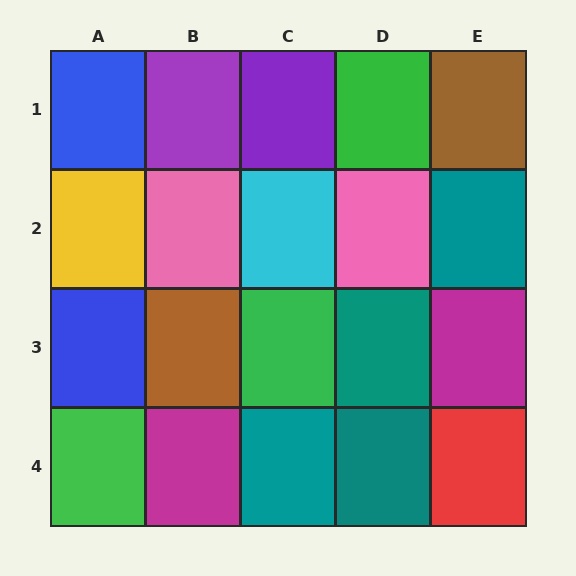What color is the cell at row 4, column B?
Magenta.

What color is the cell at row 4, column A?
Green.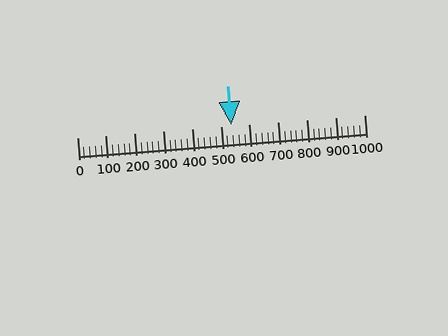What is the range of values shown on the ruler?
The ruler shows values from 0 to 1000.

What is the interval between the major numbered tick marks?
The major tick marks are spaced 100 units apart.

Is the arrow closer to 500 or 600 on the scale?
The arrow is closer to 500.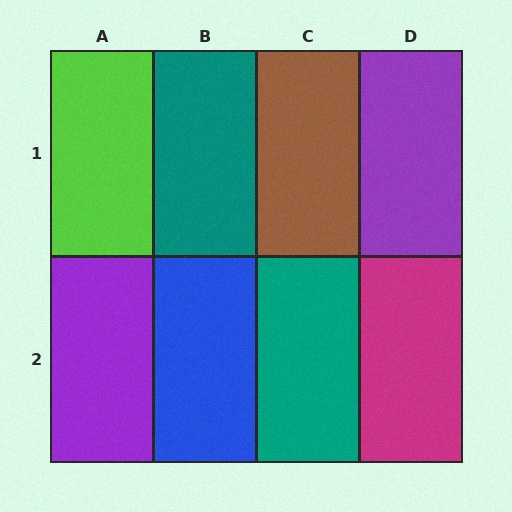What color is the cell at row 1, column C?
Brown.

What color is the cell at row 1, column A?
Lime.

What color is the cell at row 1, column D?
Purple.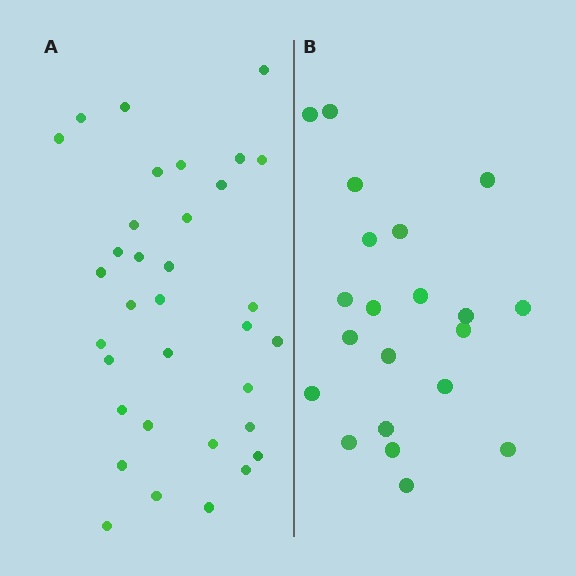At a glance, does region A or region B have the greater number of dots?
Region A (the left region) has more dots.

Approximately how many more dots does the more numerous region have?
Region A has approximately 15 more dots than region B.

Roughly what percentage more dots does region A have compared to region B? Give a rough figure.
About 60% more.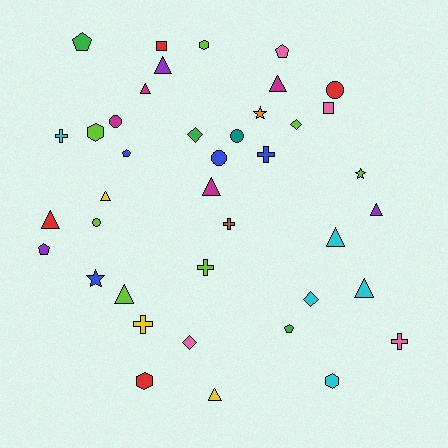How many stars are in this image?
There are 3 stars.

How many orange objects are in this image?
There is 1 orange object.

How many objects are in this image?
There are 40 objects.